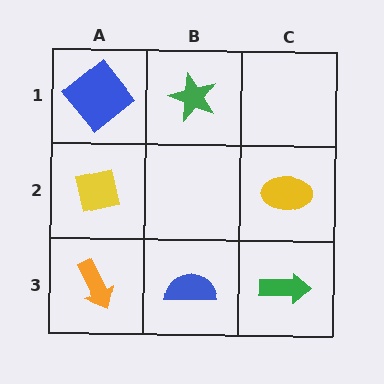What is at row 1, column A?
A blue diamond.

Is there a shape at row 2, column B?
No, that cell is empty.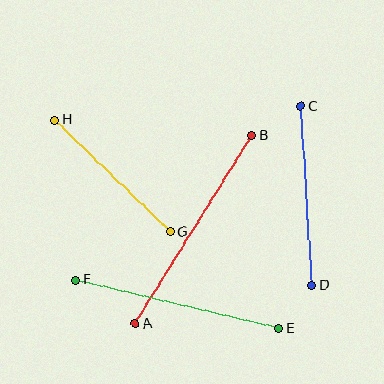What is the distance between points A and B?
The distance is approximately 221 pixels.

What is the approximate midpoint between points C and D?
The midpoint is at approximately (306, 196) pixels.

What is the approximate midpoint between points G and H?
The midpoint is at approximately (112, 176) pixels.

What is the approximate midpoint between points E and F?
The midpoint is at approximately (177, 304) pixels.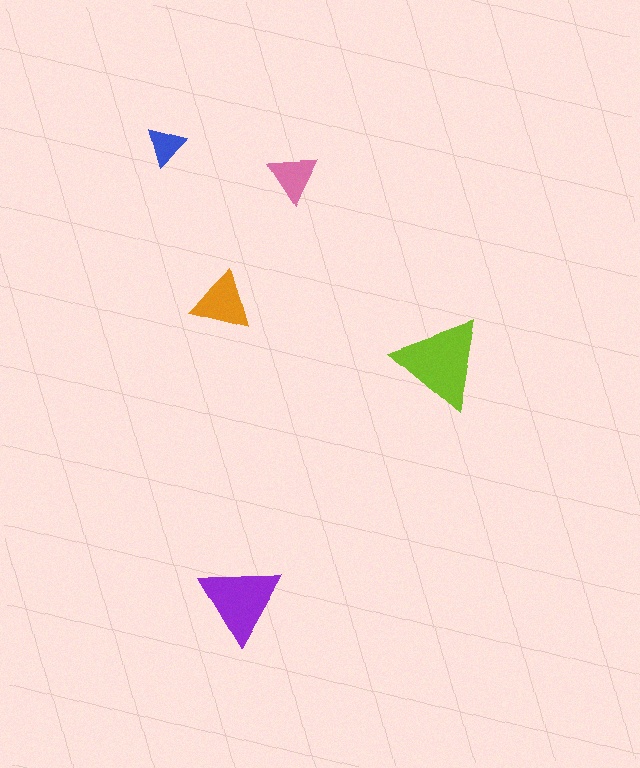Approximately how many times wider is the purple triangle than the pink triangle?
About 1.5 times wider.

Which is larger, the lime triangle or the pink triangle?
The lime one.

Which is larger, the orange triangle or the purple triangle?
The purple one.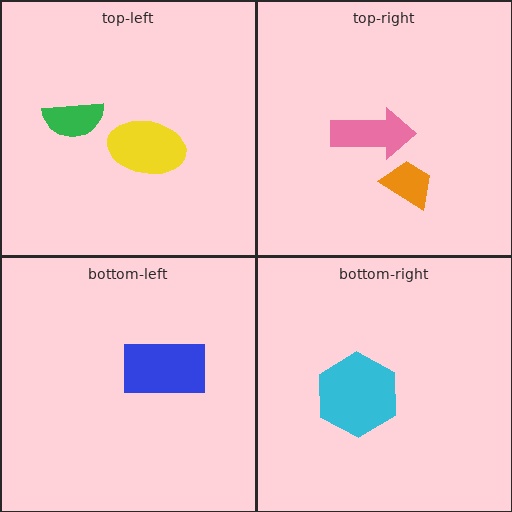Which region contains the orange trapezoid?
The top-right region.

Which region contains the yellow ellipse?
The top-left region.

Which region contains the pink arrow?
The top-right region.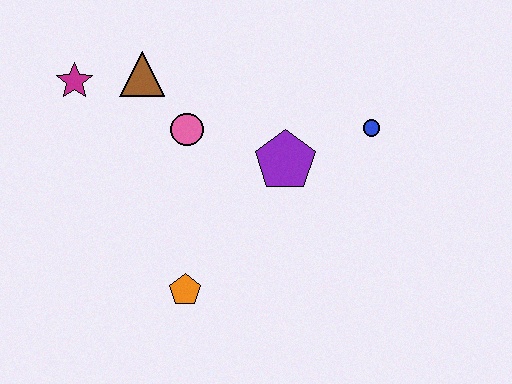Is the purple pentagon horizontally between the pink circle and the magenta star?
No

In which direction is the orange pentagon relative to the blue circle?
The orange pentagon is to the left of the blue circle.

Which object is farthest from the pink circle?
The blue circle is farthest from the pink circle.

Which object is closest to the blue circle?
The purple pentagon is closest to the blue circle.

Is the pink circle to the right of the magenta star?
Yes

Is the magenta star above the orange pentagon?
Yes